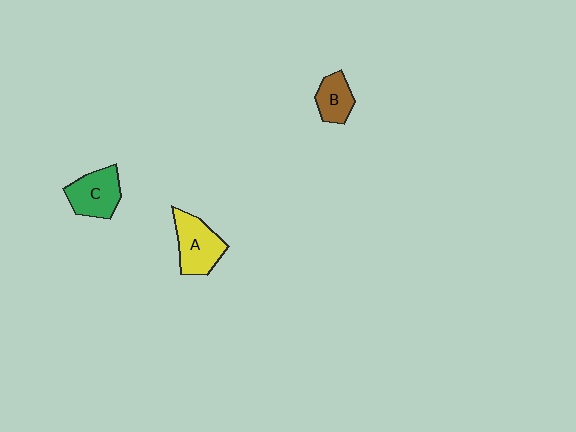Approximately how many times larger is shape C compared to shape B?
Approximately 1.4 times.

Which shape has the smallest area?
Shape B (brown).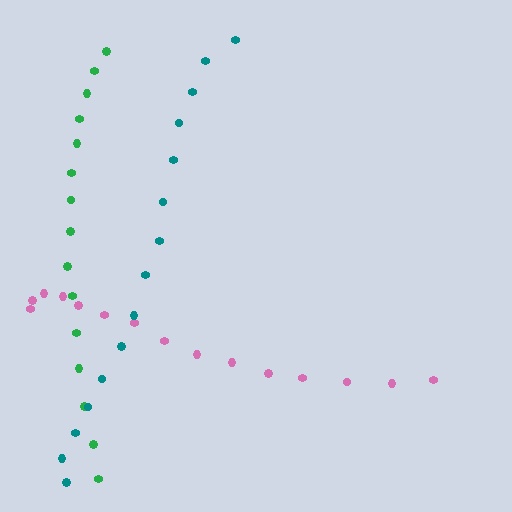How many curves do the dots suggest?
There are 3 distinct paths.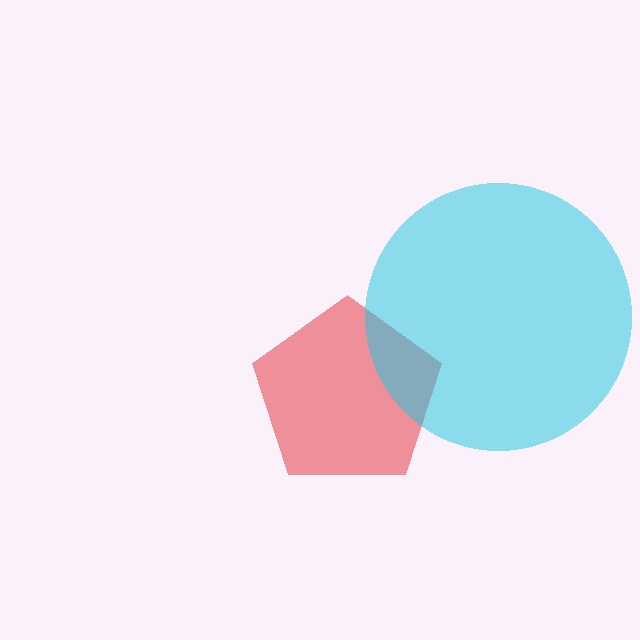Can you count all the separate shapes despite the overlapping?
Yes, there are 2 separate shapes.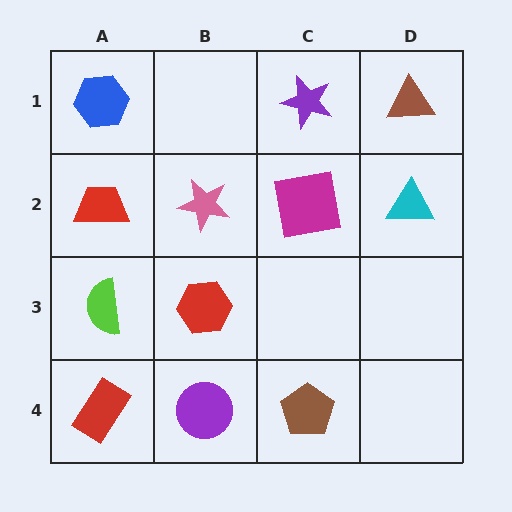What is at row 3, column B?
A red hexagon.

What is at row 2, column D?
A cyan triangle.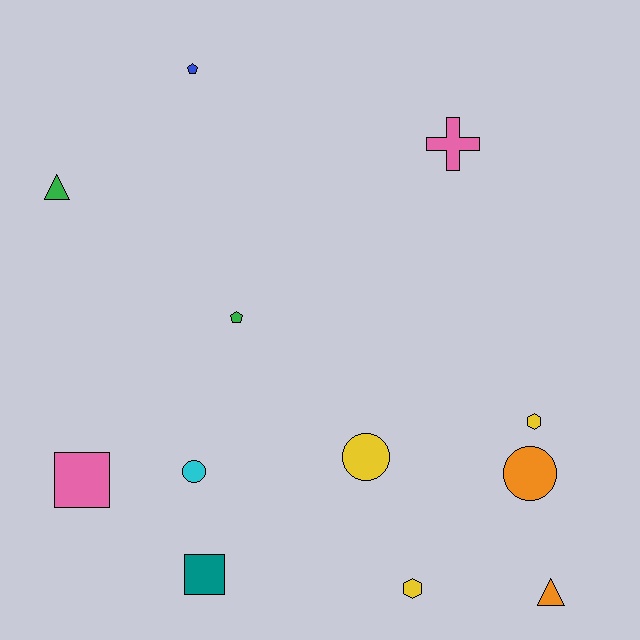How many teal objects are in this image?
There is 1 teal object.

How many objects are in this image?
There are 12 objects.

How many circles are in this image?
There are 3 circles.